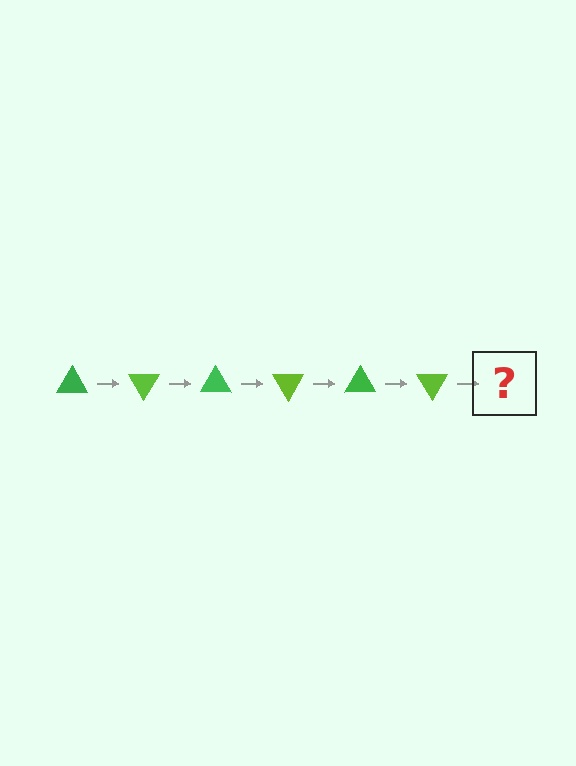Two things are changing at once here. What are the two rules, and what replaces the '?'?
The two rules are that it rotates 60 degrees each step and the color cycles through green and lime. The '?' should be a green triangle, rotated 360 degrees from the start.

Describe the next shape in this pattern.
It should be a green triangle, rotated 360 degrees from the start.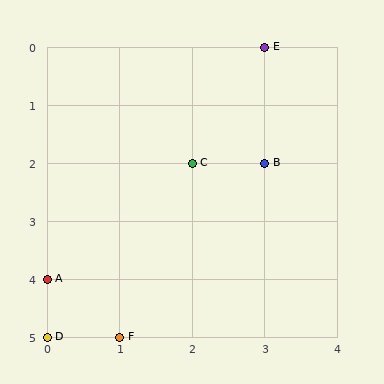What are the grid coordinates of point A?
Point A is at grid coordinates (0, 4).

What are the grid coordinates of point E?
Point E is at grid coordinates (3, 0).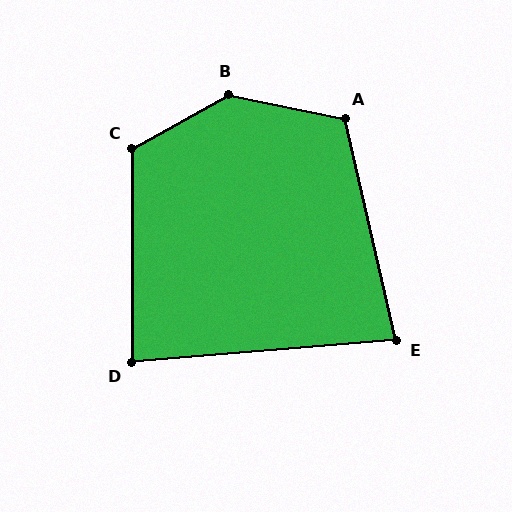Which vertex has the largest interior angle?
B, at approximately 139 degrees.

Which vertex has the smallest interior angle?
E, at approximately 82 degrees.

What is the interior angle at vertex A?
Approximately 115 degrees (obtuse).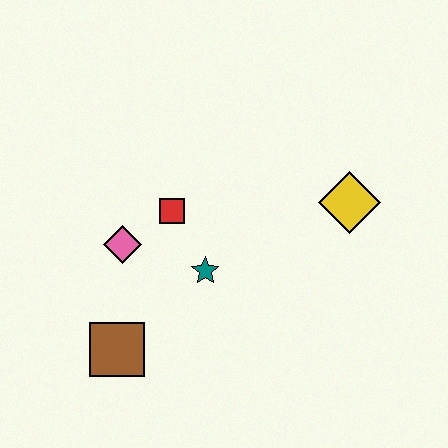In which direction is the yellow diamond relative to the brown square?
The yellow diamond is to the right of the brown square.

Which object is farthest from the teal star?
The yellow diamond is farthest from the teal star.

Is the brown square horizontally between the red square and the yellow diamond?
No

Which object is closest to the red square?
The pink diamond is closest to the red square.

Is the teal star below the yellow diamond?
Yes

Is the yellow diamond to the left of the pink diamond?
No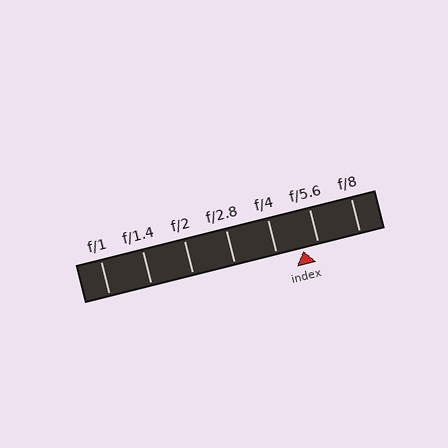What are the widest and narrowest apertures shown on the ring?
The widest aperture shown is f/1 and the narrowest is f/8.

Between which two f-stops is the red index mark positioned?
The index mark is between f/4 and f/5.6.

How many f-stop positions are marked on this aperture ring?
There are 7 f-stop positions marked.